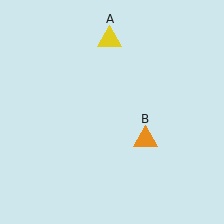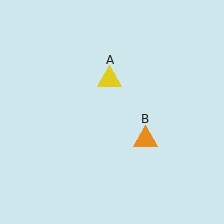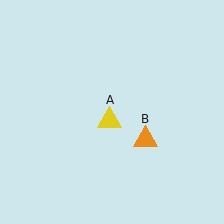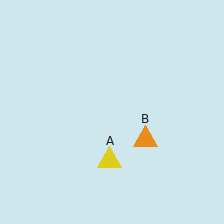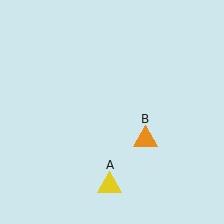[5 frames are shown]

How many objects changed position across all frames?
1 object changed position: yellow triangle (object A).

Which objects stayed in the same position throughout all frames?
Orange triangle (object B) remained stationary.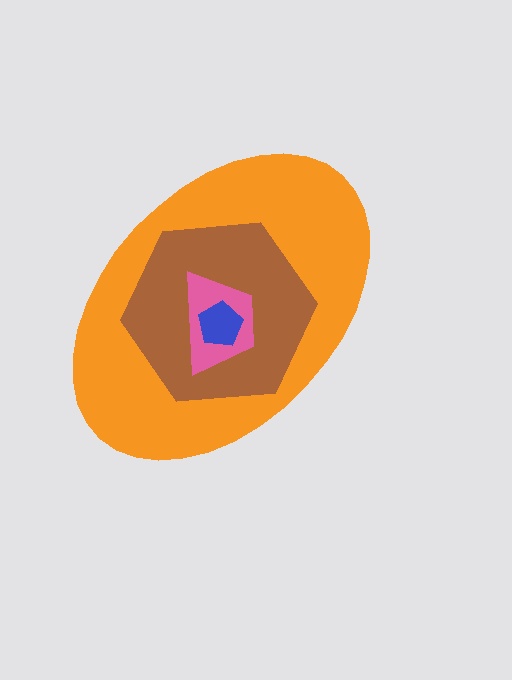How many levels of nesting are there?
4.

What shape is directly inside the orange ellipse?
The brown hexagon.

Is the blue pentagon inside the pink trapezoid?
Yes.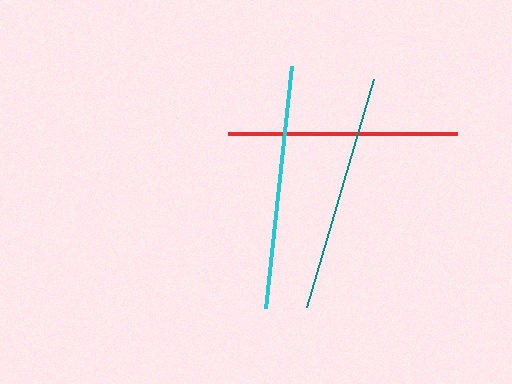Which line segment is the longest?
The cyan line is the longest at approximately 244 pixels.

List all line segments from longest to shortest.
From longest to shortest: cyan, teal, red.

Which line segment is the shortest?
The red line is the shortest at approximately 229 pixels.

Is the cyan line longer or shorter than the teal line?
The cyan line is longer than the teal line.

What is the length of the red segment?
The red segment is approximately 229 pixels long.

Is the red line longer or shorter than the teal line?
The teal line is longer than the red line.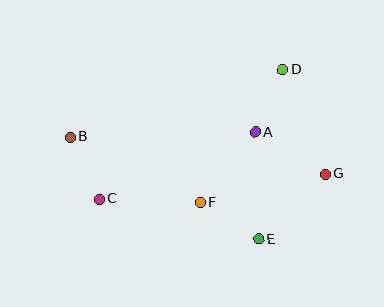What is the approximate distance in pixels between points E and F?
The distance between E and F is approximately 69 pixels.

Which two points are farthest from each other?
Points B and G are farthest from each other.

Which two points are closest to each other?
Points A and D are closest to each other.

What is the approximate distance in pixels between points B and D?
The distance between B and D is approximately 222 pixels.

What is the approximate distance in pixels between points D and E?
The distance between D and E is approximately 171 pixels.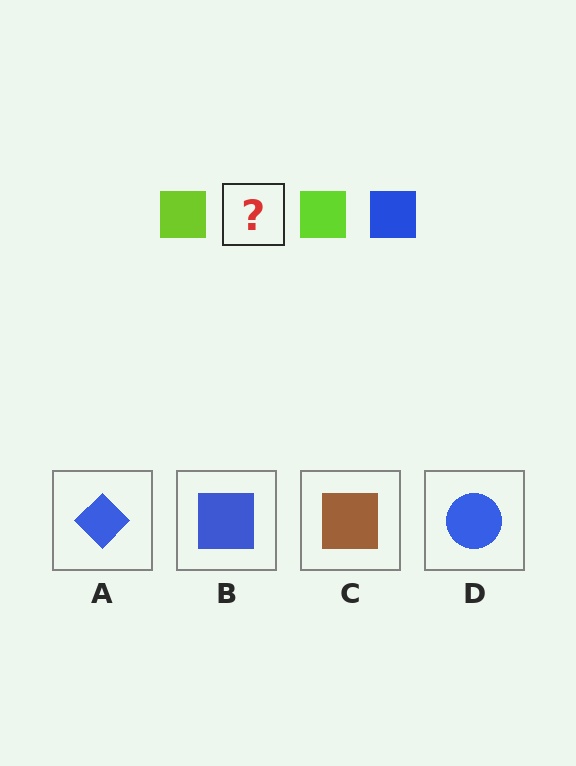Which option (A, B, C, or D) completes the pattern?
B.